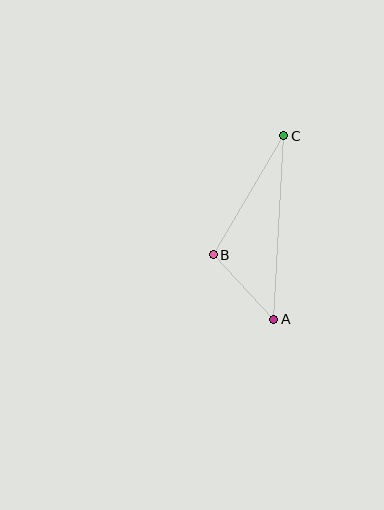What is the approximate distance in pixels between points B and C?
The distance between B and C is approximately 139 pixels.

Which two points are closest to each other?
Points A and B are closest to each other.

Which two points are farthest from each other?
Points A and C are farthest from each other.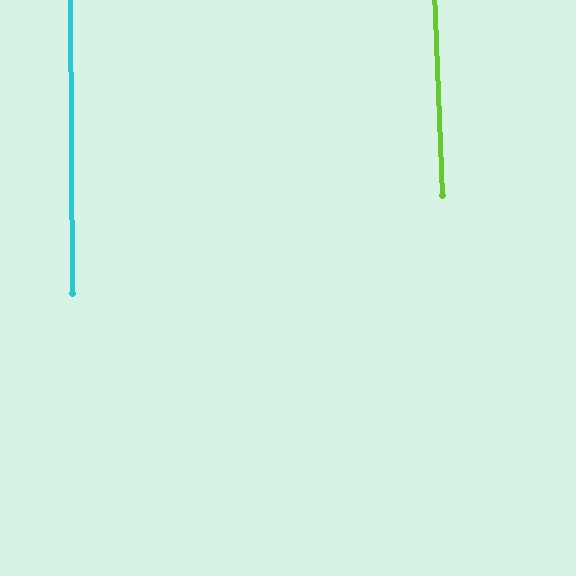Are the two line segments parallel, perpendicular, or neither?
Parallel — their directions differ by only 1.9°.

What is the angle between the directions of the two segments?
Approximately 2 degrees.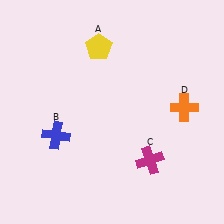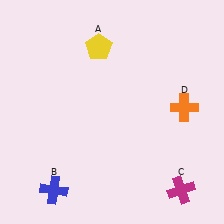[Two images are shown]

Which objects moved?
The objects that moved are: the blue cross (B), the magenta cross (C).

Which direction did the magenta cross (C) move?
The magenta cross (C) moved right.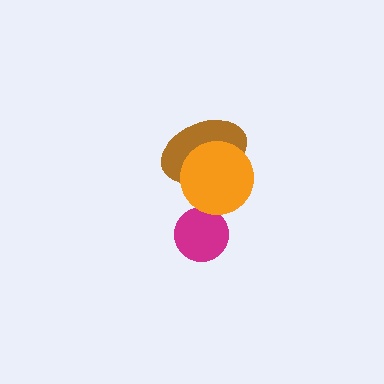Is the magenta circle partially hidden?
No, no other shape covers it.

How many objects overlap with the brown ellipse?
1 object overlaps with the brown ellipse.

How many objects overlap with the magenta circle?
0 objects overlap with the magenta circle.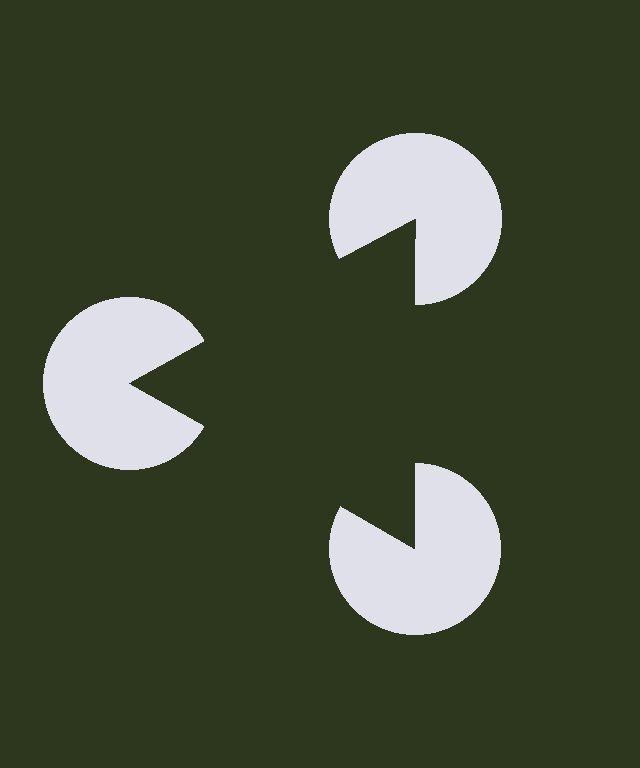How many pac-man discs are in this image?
There are 3 — one at each vertex of the illusory triangle.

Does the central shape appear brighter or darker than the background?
It typically appears slightly darker than the background, even though no actual brightness change is drawn.